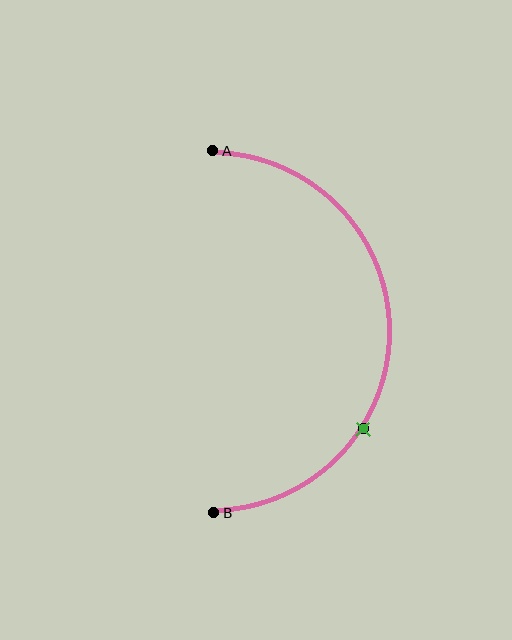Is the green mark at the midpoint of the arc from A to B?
No. The green mark lies on the arc but is closer to endpoint B. The arc midpoint would be at the point on the curve equidistant along the arc from both A and B.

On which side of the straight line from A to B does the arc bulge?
The arc bulges to the right of the straight line connecting A and B.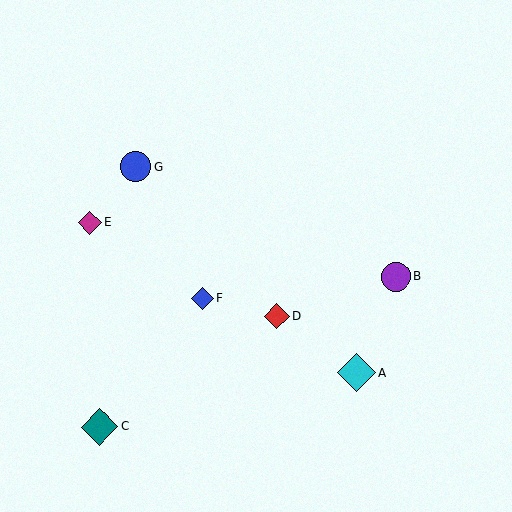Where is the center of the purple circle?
The center of the purple circle is at (396, 277).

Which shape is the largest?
The cyan diamond (labeled A) is the largest.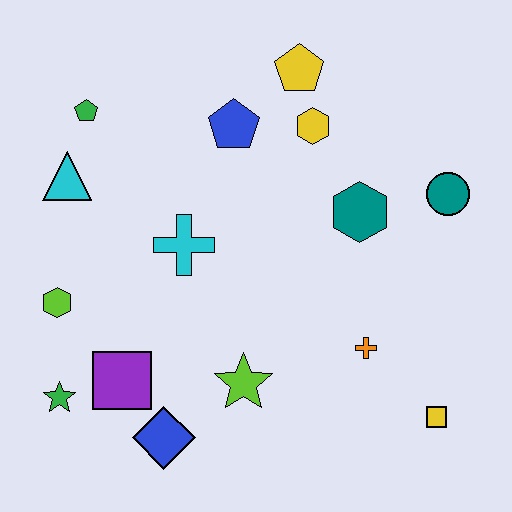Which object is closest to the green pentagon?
The cyan triangle is closest to the green pentagon.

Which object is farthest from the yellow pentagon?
The green star is farthest from the yellow pentagon.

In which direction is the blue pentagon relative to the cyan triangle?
The blue pentagon is to the right of the cyan triangle.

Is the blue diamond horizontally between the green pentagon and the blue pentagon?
Yes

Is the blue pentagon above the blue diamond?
Yes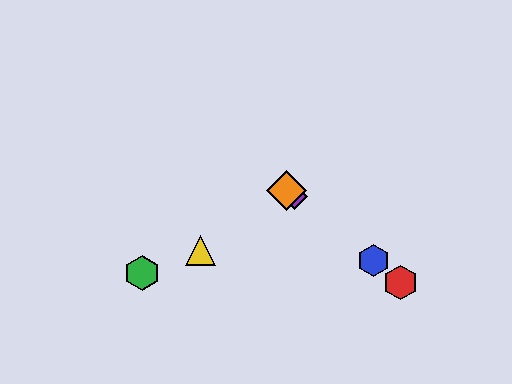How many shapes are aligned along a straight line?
4 shapes (the red hexagon, the blue hexagon, the purple diamond, the orange diamond) are aligned along a straight line.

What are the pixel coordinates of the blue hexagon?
The blue hexagon is at (373, 261).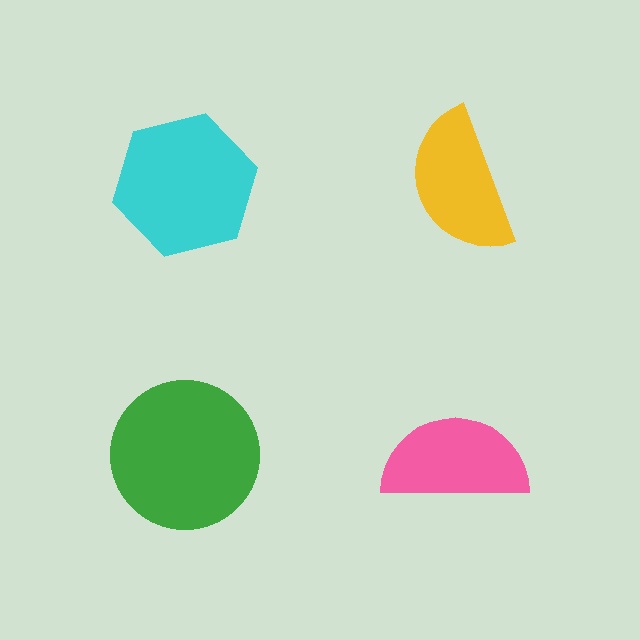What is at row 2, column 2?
A pink semicircle.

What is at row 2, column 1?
A green circle.